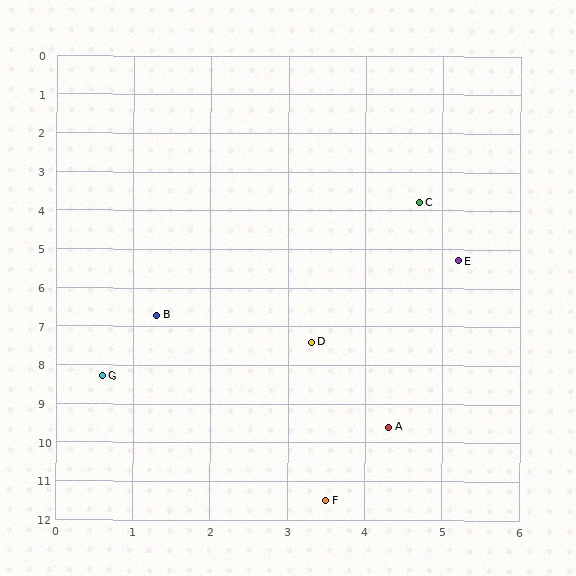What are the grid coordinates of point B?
Point B is at approximately (1.3, 6.7).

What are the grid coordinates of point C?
Point C is at approximately (4.7, 3.8).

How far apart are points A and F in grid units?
Points A and F are about 2.1 grid units apart.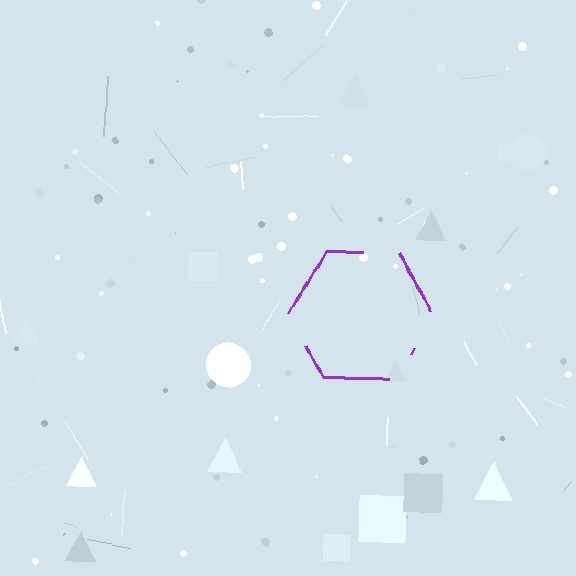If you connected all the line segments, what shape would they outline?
They would outline a hexagon.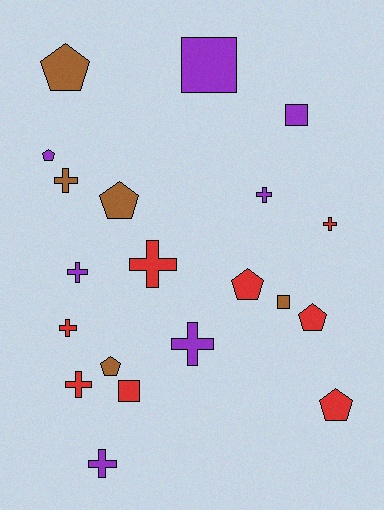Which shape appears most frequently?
Cross, with 9 objects.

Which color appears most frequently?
Red, with 8 objects.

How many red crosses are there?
There are 4 red crosses.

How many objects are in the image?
There are 20 objects.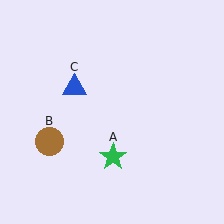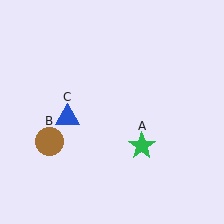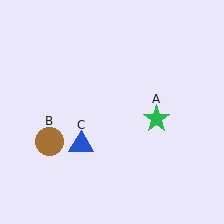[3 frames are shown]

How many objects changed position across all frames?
2 objects changed position: green star (object A), blue triangle (object C).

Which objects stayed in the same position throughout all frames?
Brown circle (object B) remained stationary.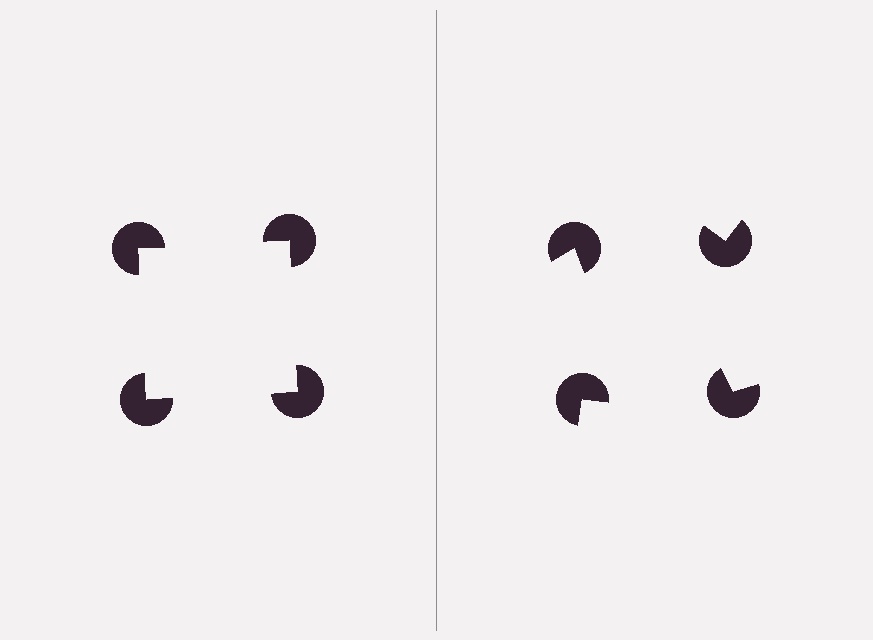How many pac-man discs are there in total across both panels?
8 — 4 on each side.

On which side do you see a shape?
An illusory square appears on the left side. On the right side the wedge cuts are rotated, so no coherent shape forms.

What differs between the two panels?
The pac-man discs are positioned identically on both sides; only the wedge orientations differ. On the left they align to a square; on the right they are misaligned.